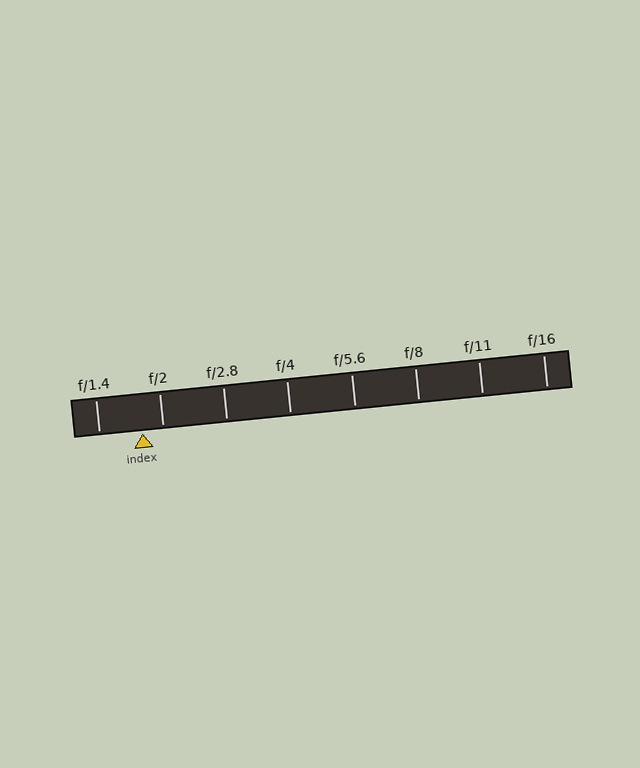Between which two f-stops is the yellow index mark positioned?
The index mark is between f/1.4 and f/2.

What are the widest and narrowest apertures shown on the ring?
The widest aperture shown is f/1.4 and the narrowest is f/16.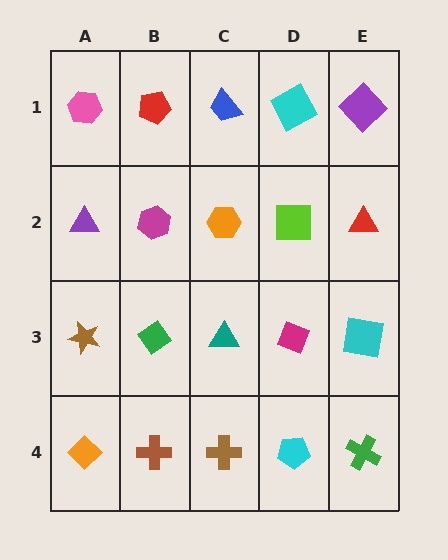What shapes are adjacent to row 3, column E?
A red triangle (row 2, column E), a green cross (row 4, column E), a magenta diamond (row 3, column D).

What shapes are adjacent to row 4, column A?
A brown star (row 3, column A), a brown cross (row 4, column B).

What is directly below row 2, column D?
A magenta diamond.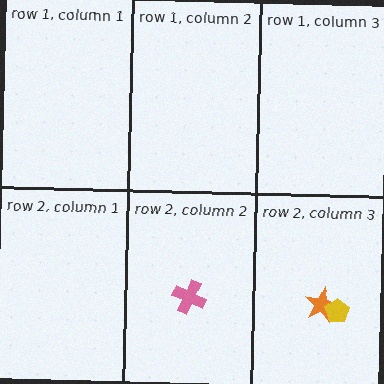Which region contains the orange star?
The row 2, column 3 region.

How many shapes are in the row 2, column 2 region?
1.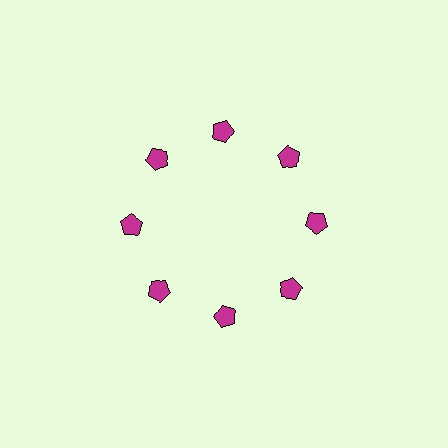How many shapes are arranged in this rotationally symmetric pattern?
There are 8 shapes, arranged in 8 groups of 1.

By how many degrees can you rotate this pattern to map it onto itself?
The pattern maps onto itself every 45 degrees of rotation.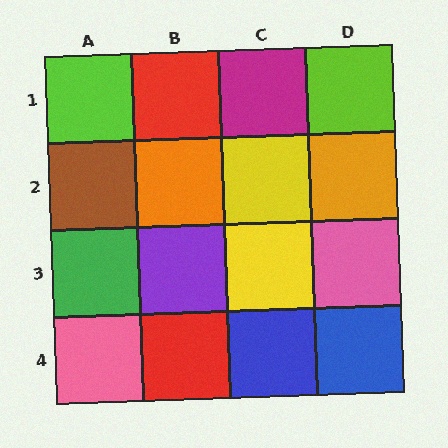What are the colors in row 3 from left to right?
Green, purple, yellow, pink.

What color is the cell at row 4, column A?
Pink.